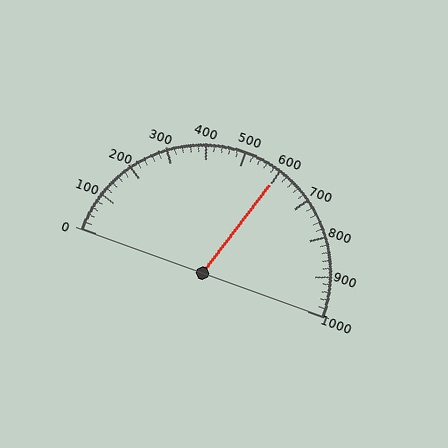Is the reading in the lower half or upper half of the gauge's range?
The reading is in the upper half of the range (0 to 1000).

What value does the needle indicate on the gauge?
The needle indicates approximately 600.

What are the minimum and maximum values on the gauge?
The gauge ranges from 0 to 1000.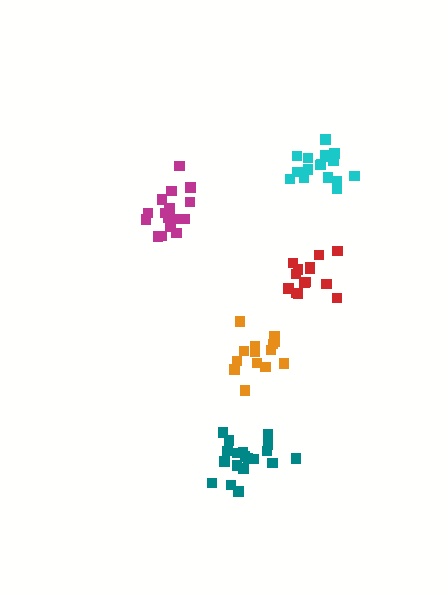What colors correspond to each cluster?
The clusters are colored: red, magenta, cyan, teal, orange.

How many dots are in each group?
Group 1: 14 dots, Group 2: 18 dots, Group 3: 17 dots, Group 4: 19 dots, Group 5: 14 dots (82 total).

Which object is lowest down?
The teal cluster is bottommost.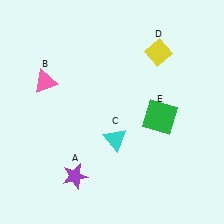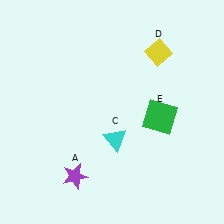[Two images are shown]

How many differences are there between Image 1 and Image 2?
There is 1 difference between the two images.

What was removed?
The pink triangle (B) was removed in Image 2.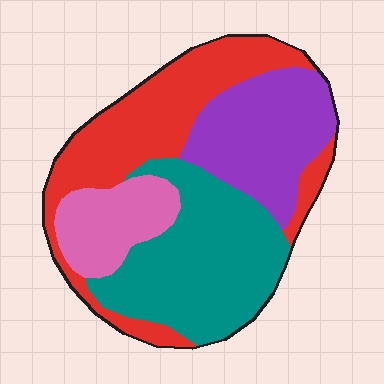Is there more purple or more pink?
Purple.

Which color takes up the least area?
Pink, at roughly 15%.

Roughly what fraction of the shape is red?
Red covers about 30% of the shape.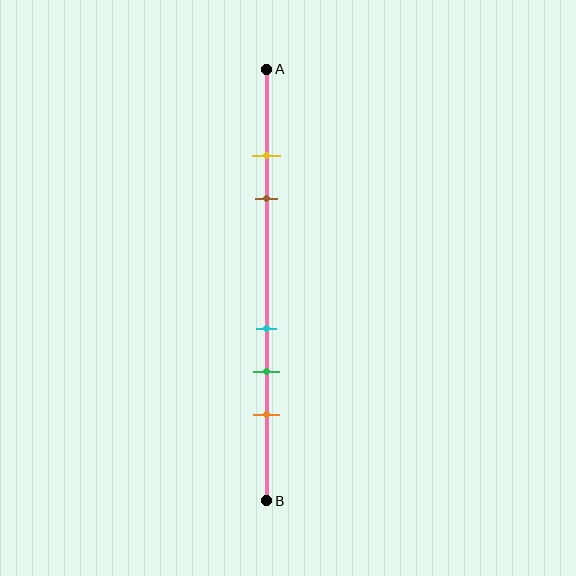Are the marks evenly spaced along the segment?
No, the marks are not evenly spaced.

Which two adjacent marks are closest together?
The yellow and brown marks are the closest adjacent pair.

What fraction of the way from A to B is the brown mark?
The brown mark is approximately 30% (0.3) of the way from A to B.